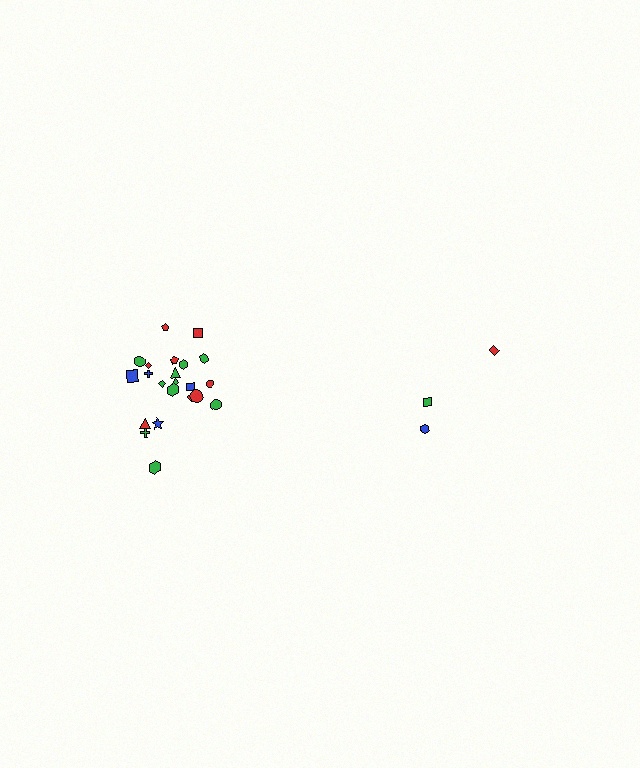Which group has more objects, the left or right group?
The left group.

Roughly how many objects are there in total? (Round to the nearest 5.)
Roughly 25 objects in total.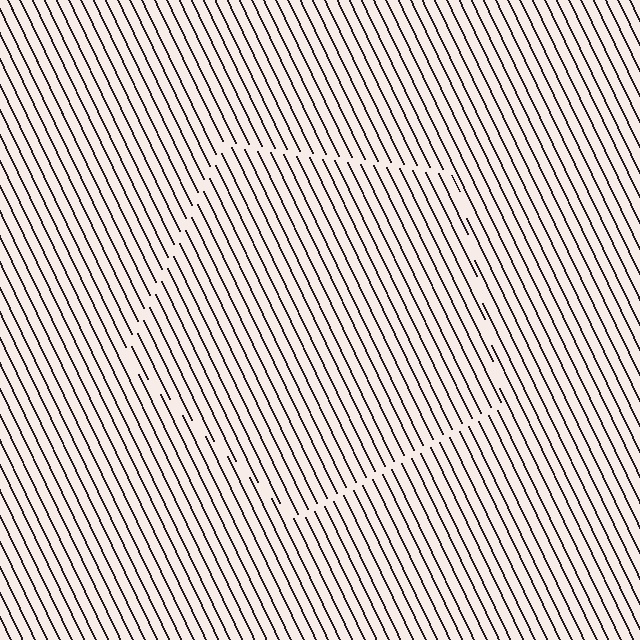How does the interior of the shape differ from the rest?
The interior of the shape contains the same grating, shifted by half a period — the contour is defined by the phase discontinuity where line-ends from the inner and outer gratings abut.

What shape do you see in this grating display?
An illusory pentagon. The interior of the shape contains the same grating, shifted by half a period — the contour is defined by the phase discontinuity where line-ends from the inner and outer gratings abut.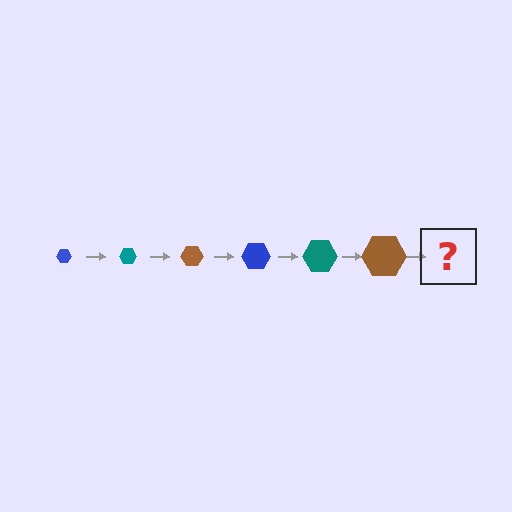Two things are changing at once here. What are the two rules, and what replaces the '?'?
The two rules are that the hexagon grows larger each step and the color cycles through blue, teal, and brown. The '?' should be a blue hexagon, larger than the previous one.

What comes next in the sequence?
The next element should be a blue hexagon, larger than the previous one.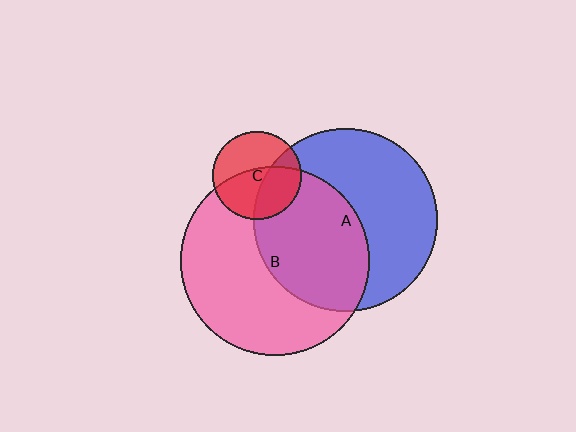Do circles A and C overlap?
Yes.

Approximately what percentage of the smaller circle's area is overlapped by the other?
Approximately 35%.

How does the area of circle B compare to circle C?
Approximately 4.5 times.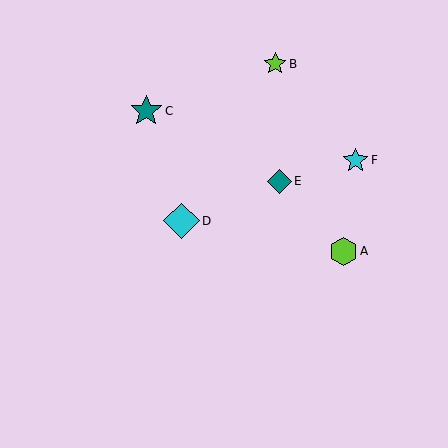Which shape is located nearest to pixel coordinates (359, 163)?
The cyan star (labeled F) at (355, 160) is nearest to that location.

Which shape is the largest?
The cyan diamond (labeled D) is the largest.